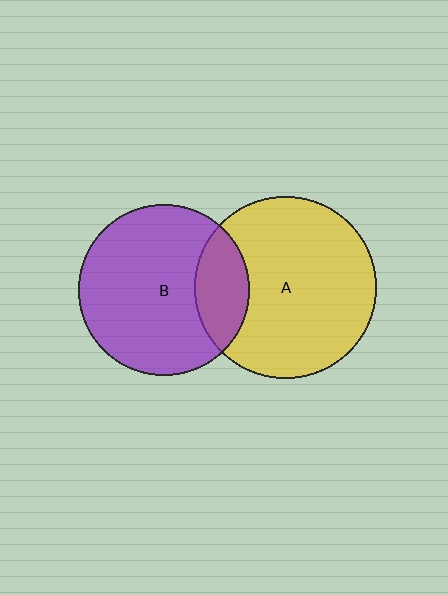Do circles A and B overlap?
Yes.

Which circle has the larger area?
Circle A (yellow).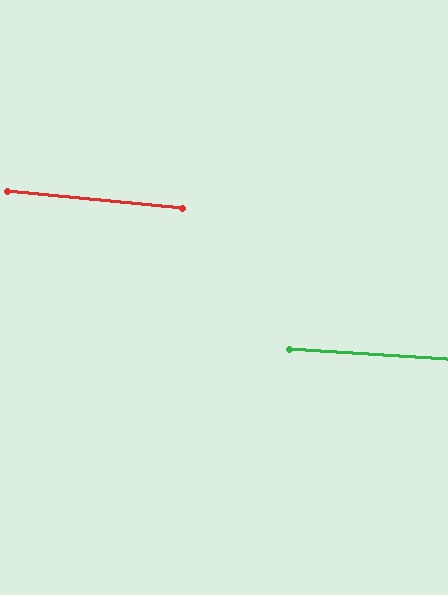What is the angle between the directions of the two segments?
Approximately 2 degrees.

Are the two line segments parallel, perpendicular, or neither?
Parallel — their directions differ by only 2.0°.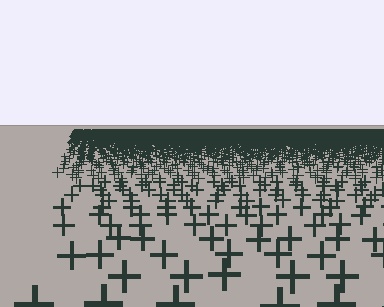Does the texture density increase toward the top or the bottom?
Density increases toward the top.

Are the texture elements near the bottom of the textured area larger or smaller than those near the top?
Larger. Near the bottom, elements are closer to the viewer and appear at a bigger on-screen size.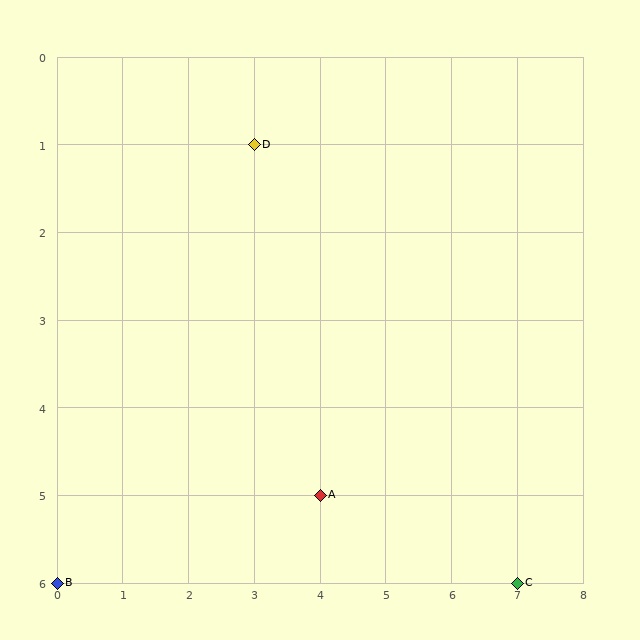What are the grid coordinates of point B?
Point B is at grid coordinates (0, 6).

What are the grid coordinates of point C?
Point C is at grid coordinates (7, 6).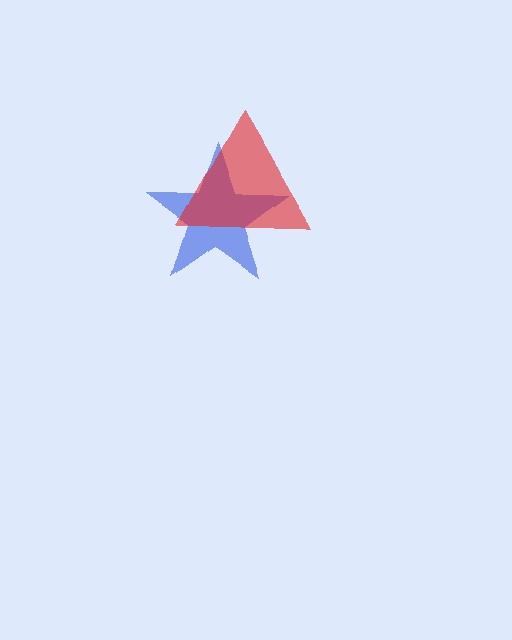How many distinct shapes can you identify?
There are 2 distinct shapes: a blue star, a red triangle.